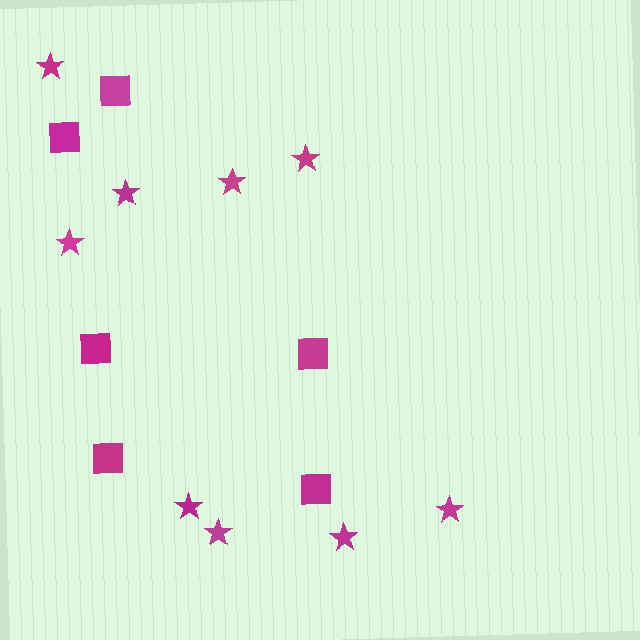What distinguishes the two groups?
There are 2 groups: one group of stars (9) and one group of squares (6).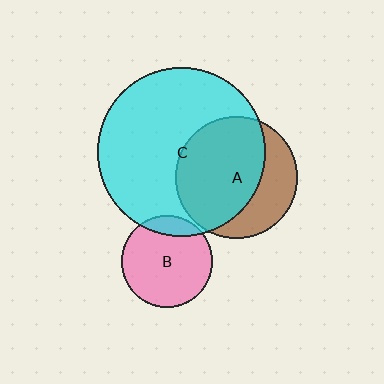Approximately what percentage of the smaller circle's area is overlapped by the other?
Approximately 15%.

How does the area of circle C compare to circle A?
Approximately 1.9 times.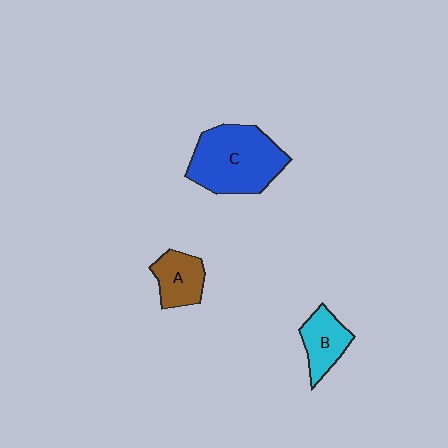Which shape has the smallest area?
Shape A (brown).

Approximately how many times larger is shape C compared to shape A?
Approximately 2.3 times.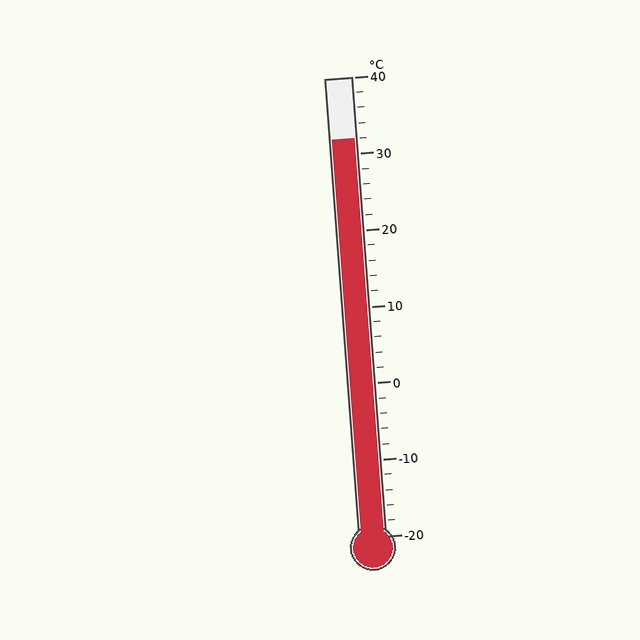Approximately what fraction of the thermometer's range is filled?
The thermometer is filled to approximately 85% of its range.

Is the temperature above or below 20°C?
The temperature is above 20°C.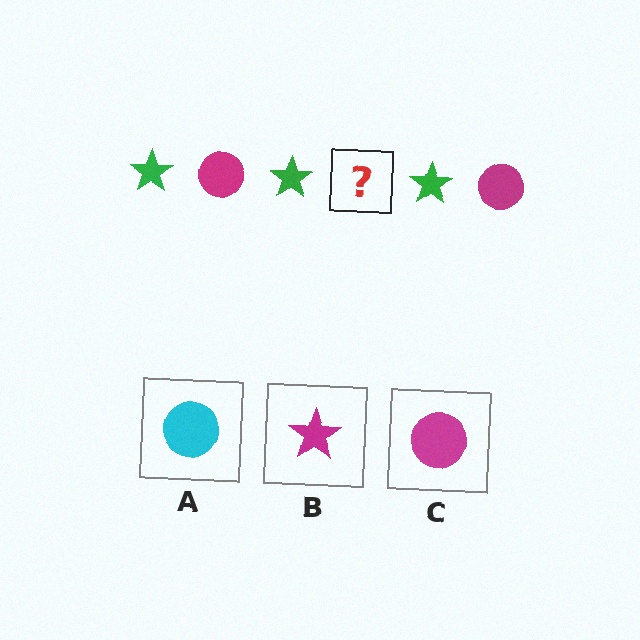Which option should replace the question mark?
Option C.